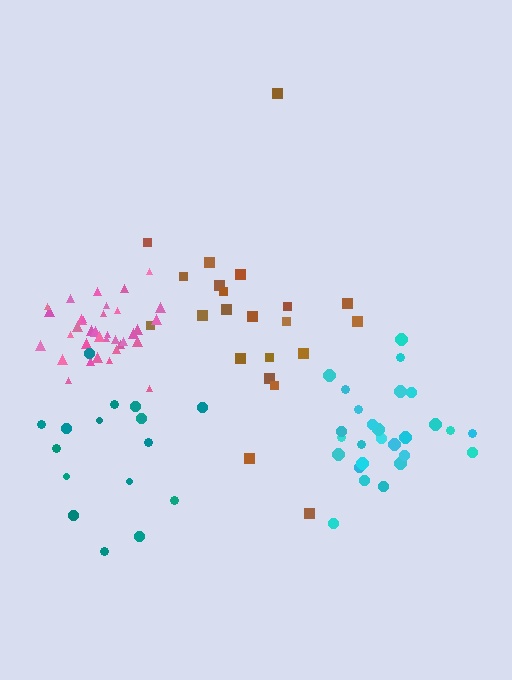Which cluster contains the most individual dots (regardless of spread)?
Pink (35).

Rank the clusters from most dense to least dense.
pink, cyan, teal, brown.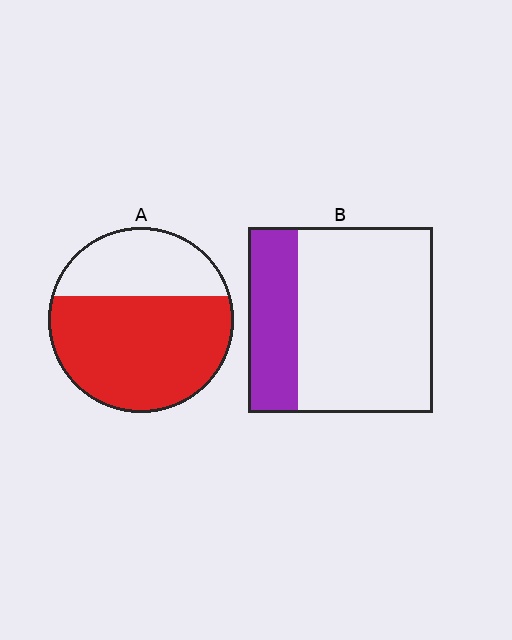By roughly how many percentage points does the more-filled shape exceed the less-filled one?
By roughly 40 percentage points (A over B).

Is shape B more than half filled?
No.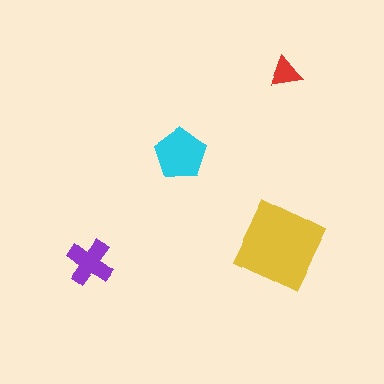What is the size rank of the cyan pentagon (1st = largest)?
2nd.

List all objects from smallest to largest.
The red triangle, the purple cross, the cyan pentagon, the yellow diamond.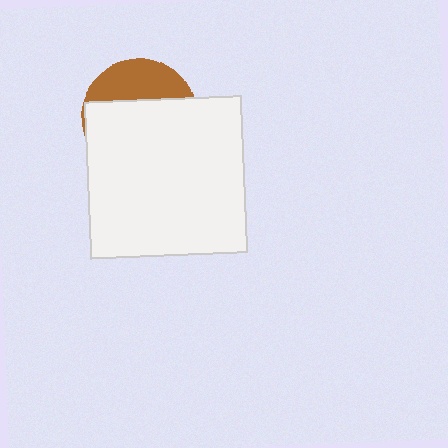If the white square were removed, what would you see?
You would see the complete brown circle.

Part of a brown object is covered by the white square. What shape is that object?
It is a circle.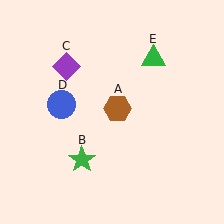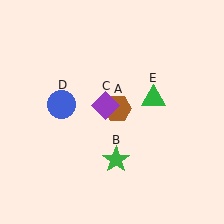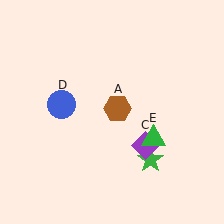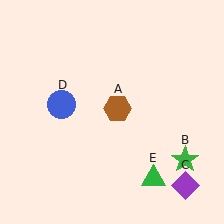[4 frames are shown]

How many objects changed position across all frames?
3 objects changed position: green star (object B), purple diamond (object C), green triangle (object E).